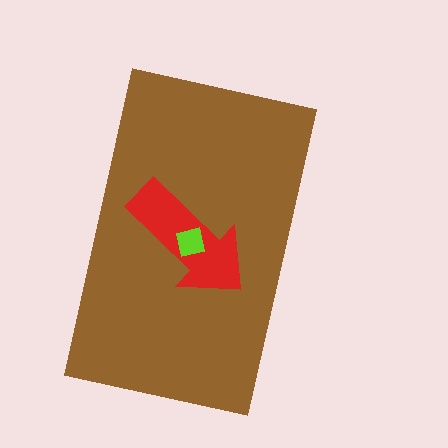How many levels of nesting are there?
3.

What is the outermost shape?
The brown rectangle.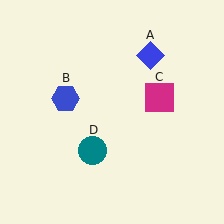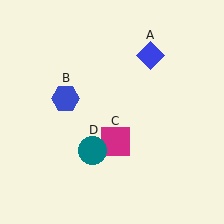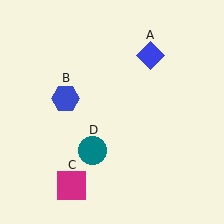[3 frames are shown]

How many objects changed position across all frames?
1 object changed position: magenta square (object C).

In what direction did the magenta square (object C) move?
The magenta square (object C) moved down and to the left.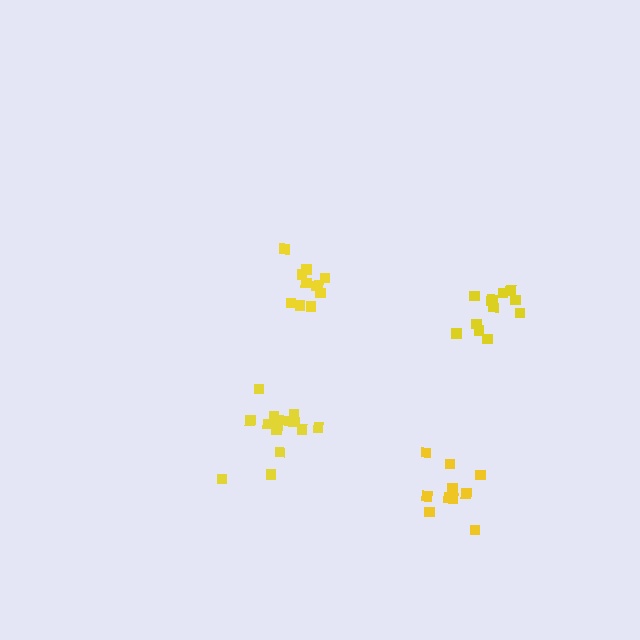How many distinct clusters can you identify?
There are 4 distinct clusters.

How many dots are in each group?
Group 1: 12 dots, Group 2: 11 dots, Group 3: 14 dots, Group 4: 10 dots (47 total).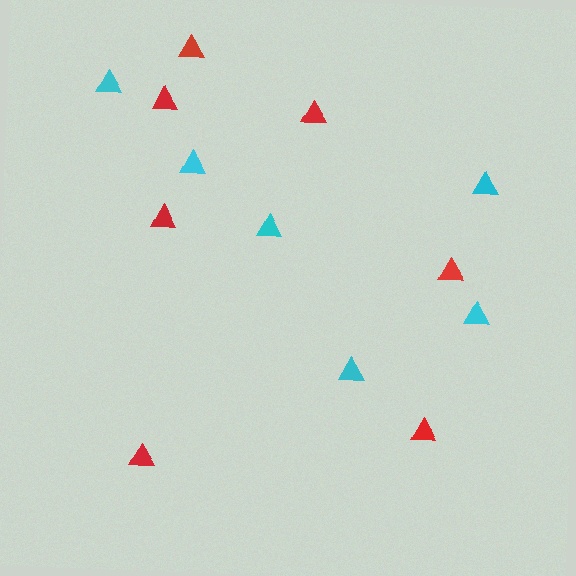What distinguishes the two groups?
There are 2 groups: one group of red triangles (7) and one group of cyan triangles (6).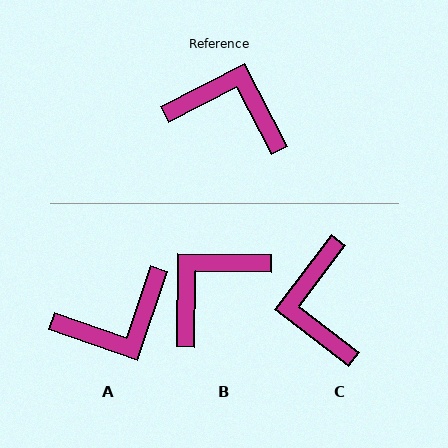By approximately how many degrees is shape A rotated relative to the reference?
Approximately 136 degrees clockwise.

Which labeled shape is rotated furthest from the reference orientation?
A, about 136 degrees away.